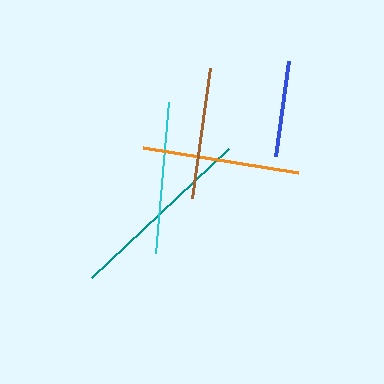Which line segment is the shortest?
The blue line is the shortest at approximately 96 pixels.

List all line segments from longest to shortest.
From longest to shortest: teal, orange, cyan, brown, blue.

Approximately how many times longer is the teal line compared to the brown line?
The teal line is approximately 1.4 times the length of the brown line.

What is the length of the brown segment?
The brown segment is approximately 131 pixels long.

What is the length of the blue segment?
The blue segment is approximately 96 pixels long.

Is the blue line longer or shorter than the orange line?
The orange line is longer than the blue line.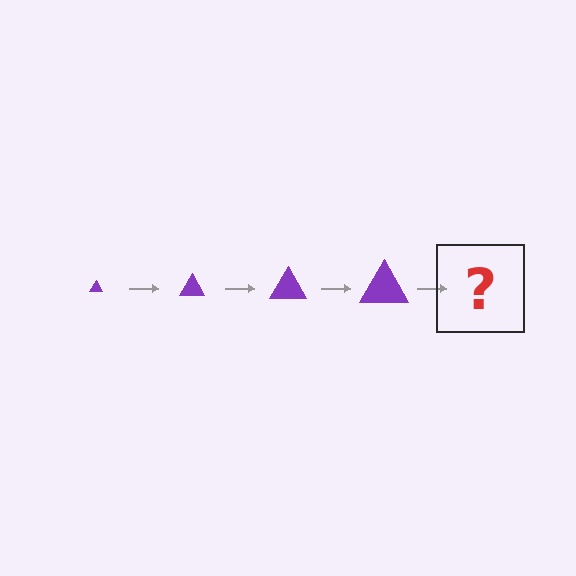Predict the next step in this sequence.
The next step is a purple triangle, larger than the previous one.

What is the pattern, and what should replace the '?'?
The pattern is that the triangle gets progressively larger each step. The '?' should be a purple triangle, larger than the previous one.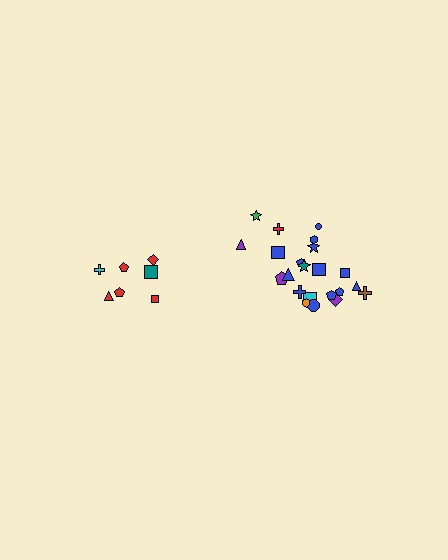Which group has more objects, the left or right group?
The right group.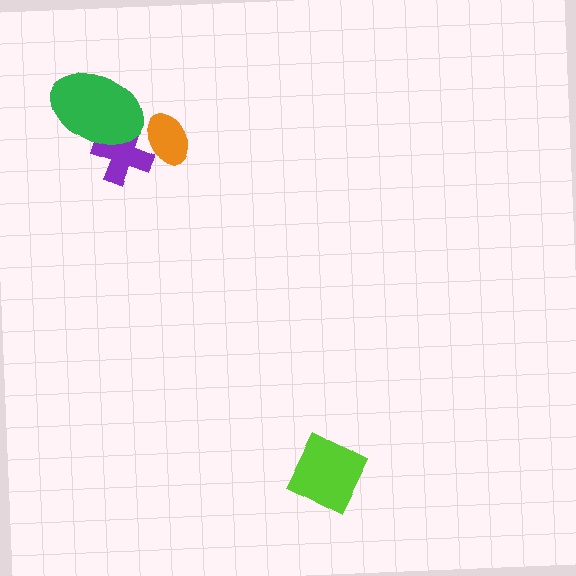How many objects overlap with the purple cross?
2 objects overlap with the purple cross.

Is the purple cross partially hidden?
Yes, it is partially covered by another shape.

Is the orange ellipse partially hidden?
No, no other shape covers it.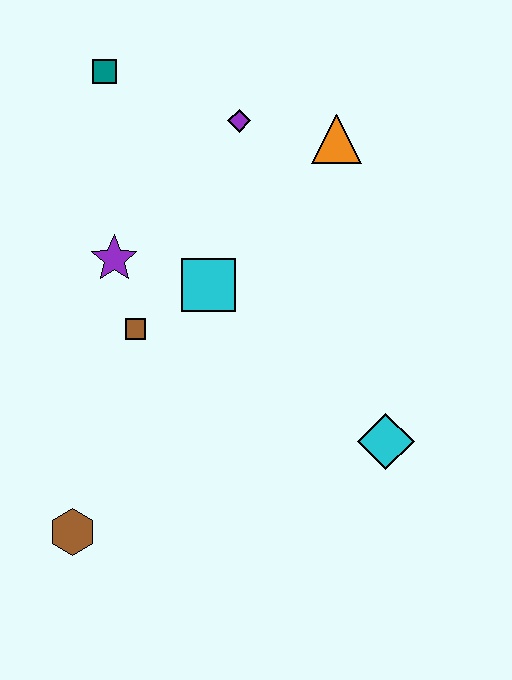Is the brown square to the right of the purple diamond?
No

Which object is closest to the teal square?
The purple diamond is closest to the teal square.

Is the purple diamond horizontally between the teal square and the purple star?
No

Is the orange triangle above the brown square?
Yes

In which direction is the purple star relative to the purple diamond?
The purple star is below the purple diamond.